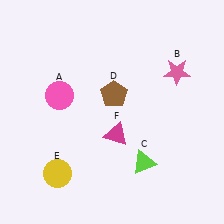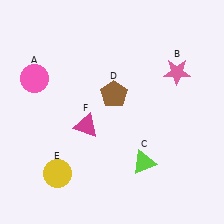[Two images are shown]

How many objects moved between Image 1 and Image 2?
2 objects moved between the two images.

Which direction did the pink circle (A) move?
The pink circle (A) moved left.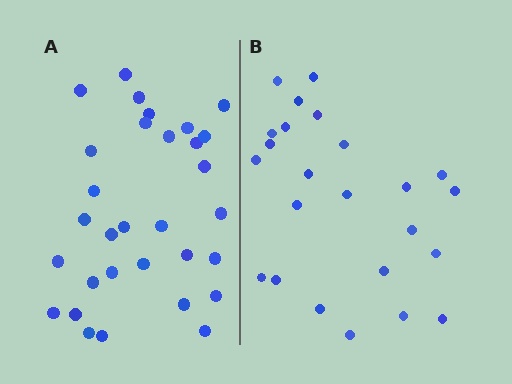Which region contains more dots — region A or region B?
Region A (the left region) has more dots.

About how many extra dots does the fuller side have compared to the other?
Region A has roughly 8 or so more dots than region B.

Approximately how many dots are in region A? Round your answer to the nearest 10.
About 30 dots. (The exact count is 31, which rounds to 30.)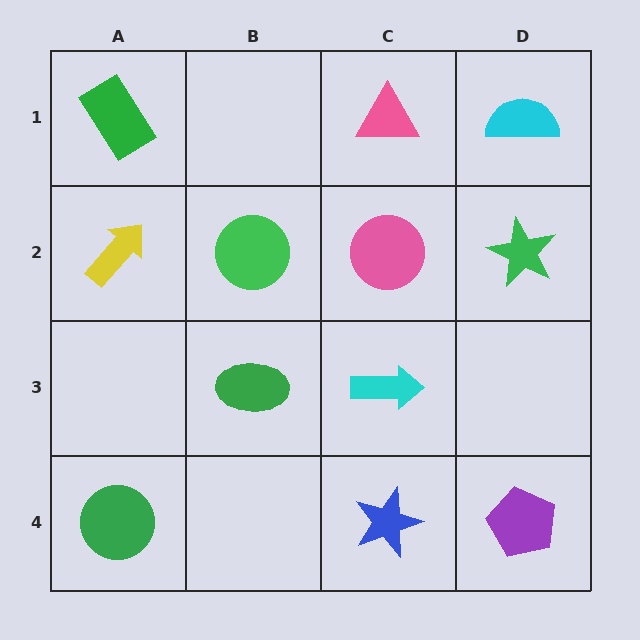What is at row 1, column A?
A green rectangle.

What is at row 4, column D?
A purple pentagon.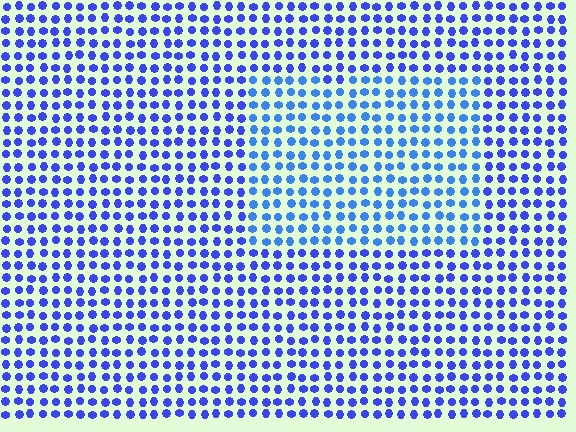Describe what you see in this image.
The image is filled with small blue elements in a uniform arrangement. A rectangle-shaped region is visible where the elements are tinted to a slightly different hue, forming a subtle color boundary.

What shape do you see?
I see a rectangle.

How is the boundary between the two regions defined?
The boundary is defined purely by a slight shift in hue (about 22 degrees). Spacing, size, and orientation are identical on both sides.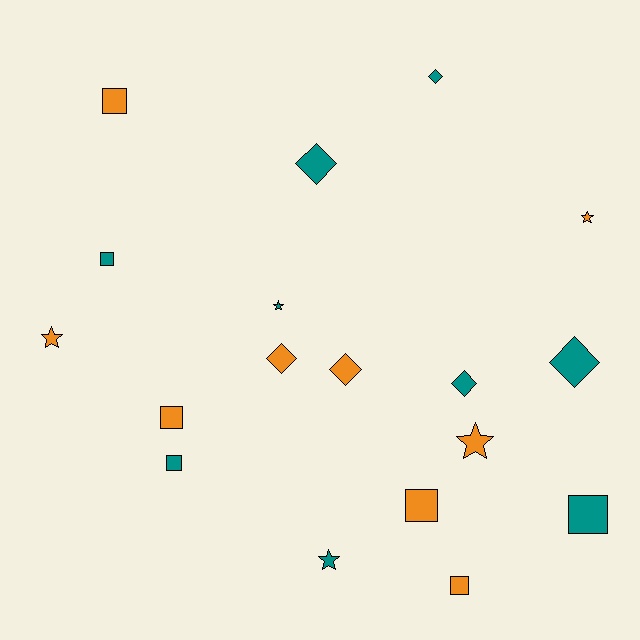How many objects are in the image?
There are 18 objects.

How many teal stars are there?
There are 2 teal stars.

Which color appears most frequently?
Teal, with 9 objects.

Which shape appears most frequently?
Square, with 7 objects.